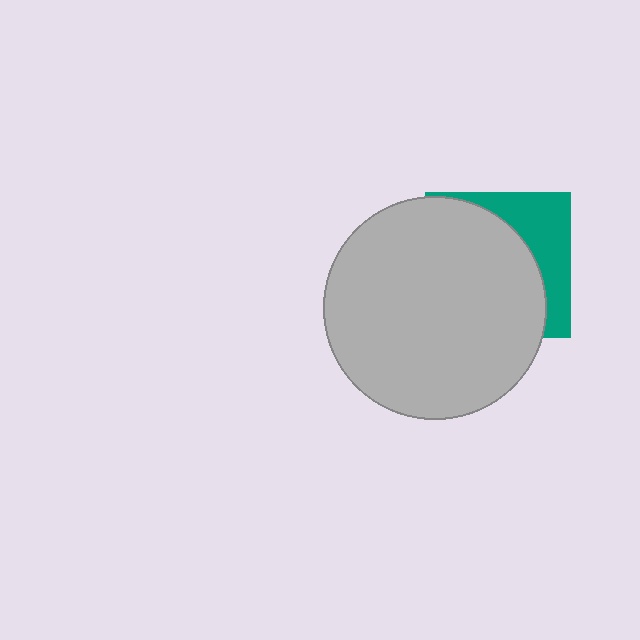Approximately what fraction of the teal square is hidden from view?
Roughly 68% of the teal square is hidden behind the light gray circle.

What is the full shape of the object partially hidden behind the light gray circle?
The partially hidden object is a teal square.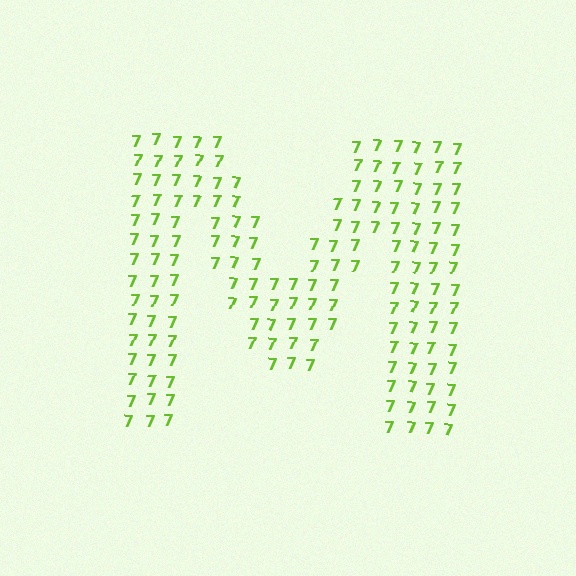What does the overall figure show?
The overall figure shows the letter M.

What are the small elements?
The small elements are digit 7's.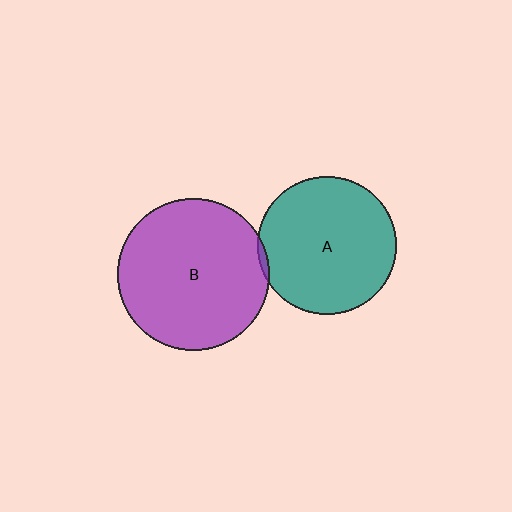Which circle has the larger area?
Circle B (purple).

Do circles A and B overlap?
Yes.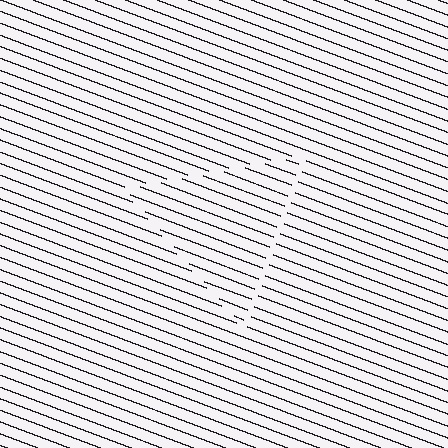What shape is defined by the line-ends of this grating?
An illusory triangle. The interior of the shape contains the same grating, shifted by half a period — the contour is defined by the phase discontinuity where line-ends from the inner and outer gratings abut.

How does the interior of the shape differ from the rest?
The interior of the shape contains the same grating, shifted by half a period — the contour is defined by the phase discontinuity where line-ends from the inner and outer gratings abut.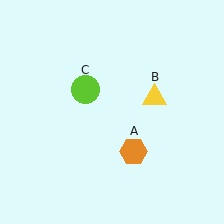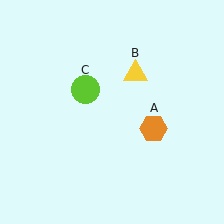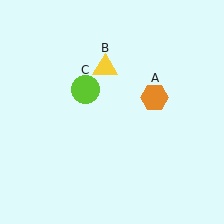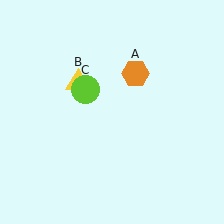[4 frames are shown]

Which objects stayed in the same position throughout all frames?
Lime circle (object C) remained stationary.